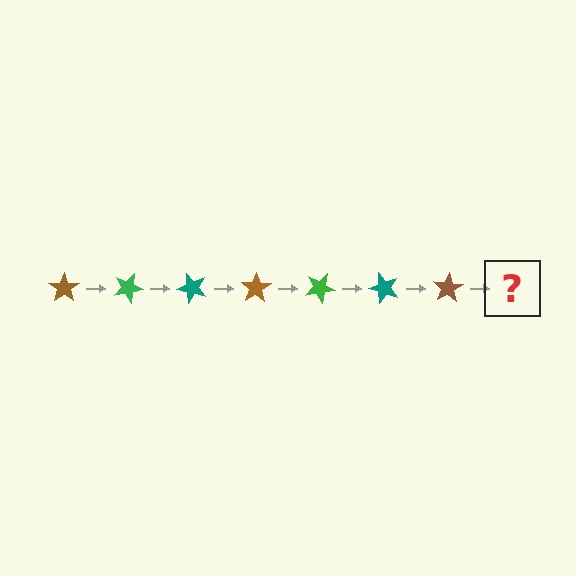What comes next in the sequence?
The next element should be a green star, rotated 175 degrees from the start.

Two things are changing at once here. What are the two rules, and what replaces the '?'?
The two rules are that it rotates 25 degrees each step and the color cycles through brown, green, and teal. The '?' should be a green star, rotated 175 degrees from the start.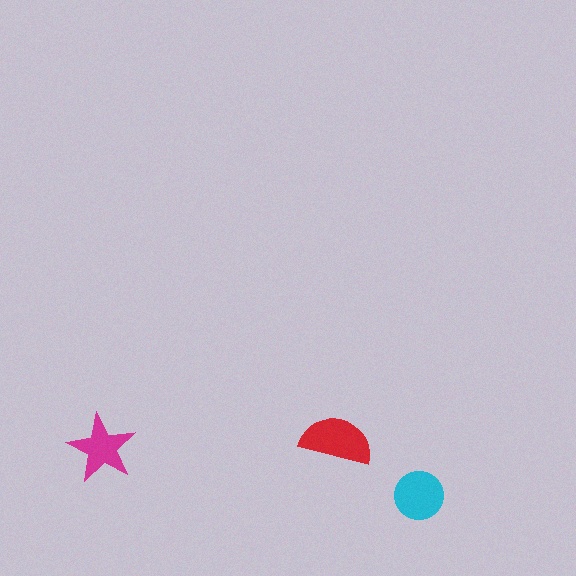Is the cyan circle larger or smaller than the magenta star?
Larger.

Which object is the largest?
The red semicircle.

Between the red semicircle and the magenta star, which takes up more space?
The red semicircle.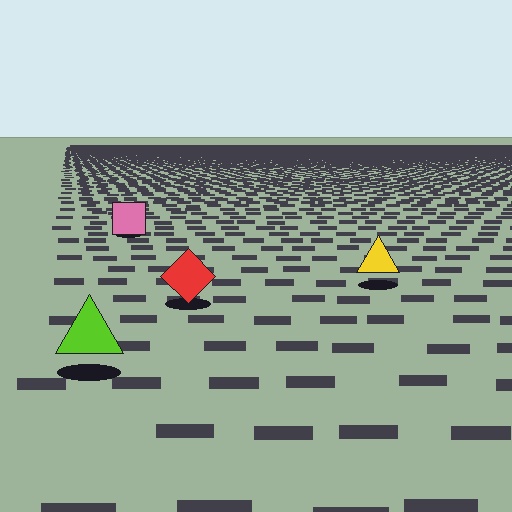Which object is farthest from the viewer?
The pink square is farthest from the viewer. It appears smaller and the ground texture around it is denser.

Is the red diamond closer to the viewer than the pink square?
Yes. The red diamond is closer — you can tell from the texture gradient: the ground texture is coarser near it.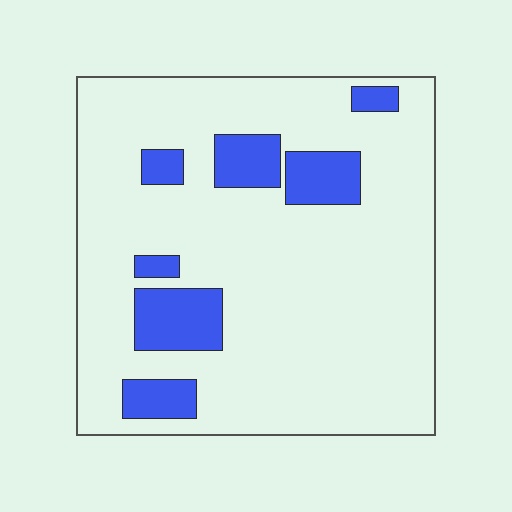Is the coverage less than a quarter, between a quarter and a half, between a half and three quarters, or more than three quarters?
Less than a quarter.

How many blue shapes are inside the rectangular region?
7.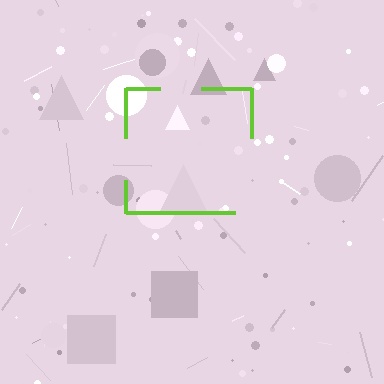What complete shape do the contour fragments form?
The contour fragments form a square.